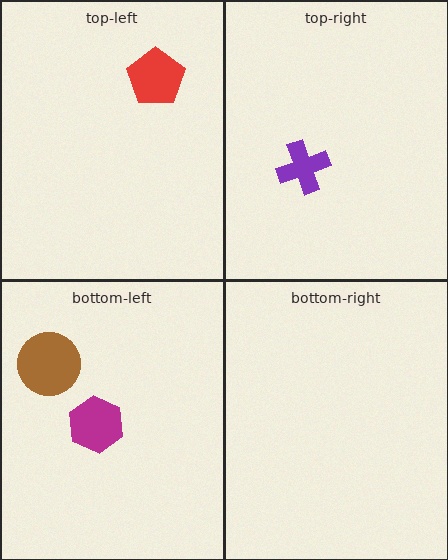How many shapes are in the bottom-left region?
2.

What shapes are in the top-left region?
The red pentagon.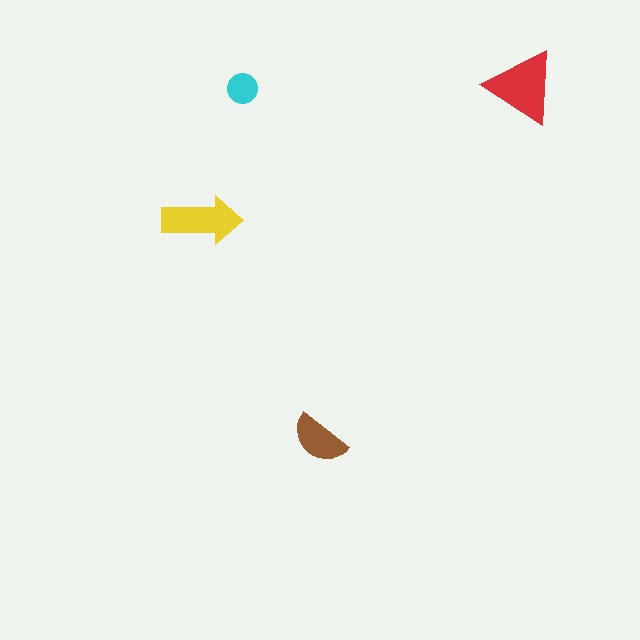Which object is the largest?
The red triangle.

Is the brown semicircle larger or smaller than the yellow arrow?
Smaller.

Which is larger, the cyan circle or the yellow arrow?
The yellow arrow.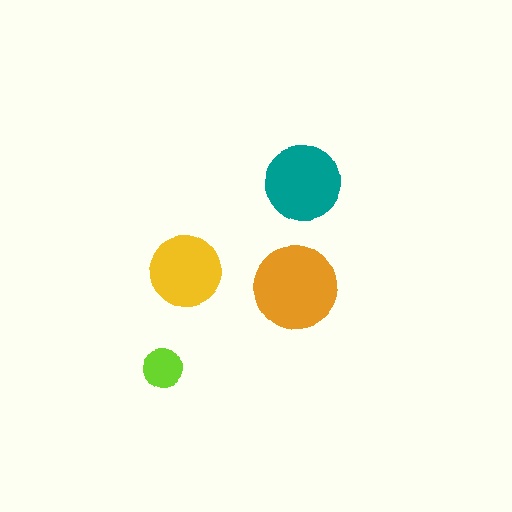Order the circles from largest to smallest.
the orange one, the teal one, the yellow one, the lime one.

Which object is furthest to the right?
The teal circle is rightmost.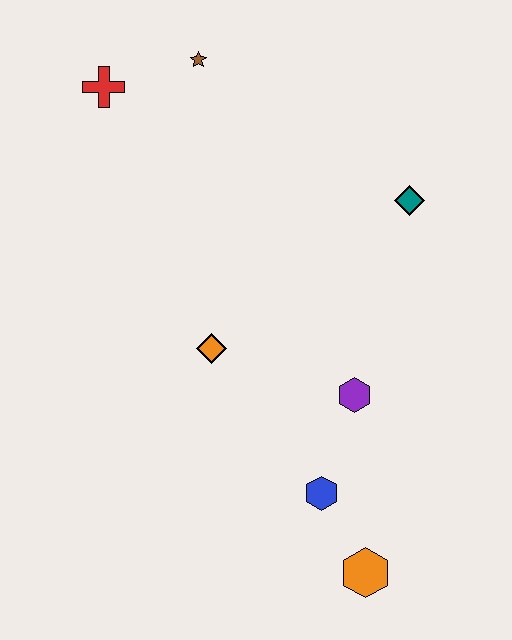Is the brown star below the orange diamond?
No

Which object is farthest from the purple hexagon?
The red cross is farthest from the purple hexagon.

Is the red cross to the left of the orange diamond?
Yes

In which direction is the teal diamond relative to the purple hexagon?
The teal diamond is above the purple hexagon.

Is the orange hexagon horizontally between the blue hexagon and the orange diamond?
No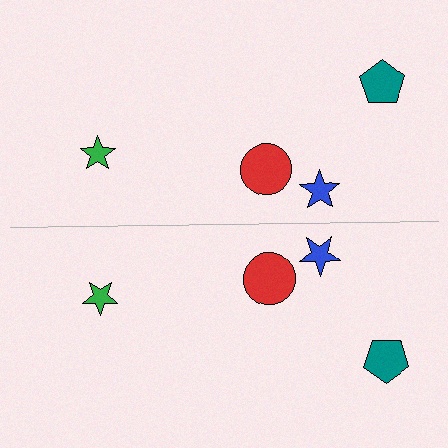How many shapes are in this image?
There are 8 shapes in this image.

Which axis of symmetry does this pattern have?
The pattern has a horizontal axis of symmetry running through the center of the image.